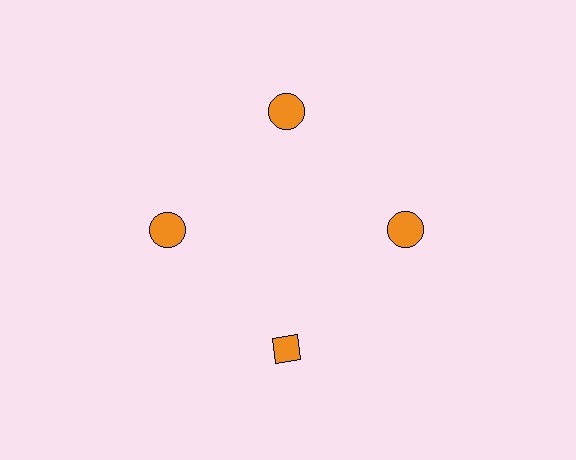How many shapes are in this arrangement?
There are 4 shapes arranged in a ring pattern.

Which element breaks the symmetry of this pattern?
The orange diamond at roughly the 6 o'clock position breaks the symmetry. All other shapes are orange circles.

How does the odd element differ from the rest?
It has a different shape: diamond instead of circle.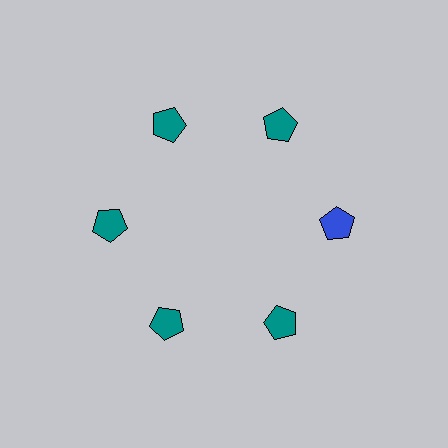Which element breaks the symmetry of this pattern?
The blue pentagon at roughly the 3 o'clock position breaks the symmetry. All other shapes are teal pentagons.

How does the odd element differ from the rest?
It has a different color: blue instead of teal.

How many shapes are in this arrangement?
There are 6 shapes arranged in a ring pattern.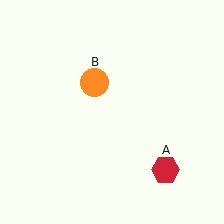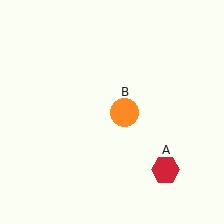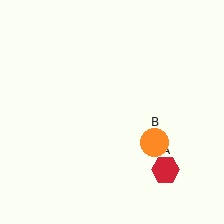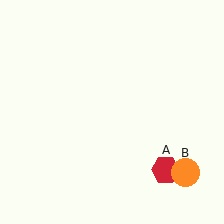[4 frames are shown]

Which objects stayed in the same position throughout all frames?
Red hexagon (object A) remained stationary.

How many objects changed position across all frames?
1 object changed position: orange circle (object B).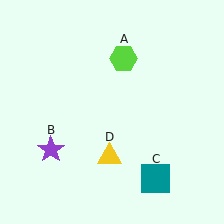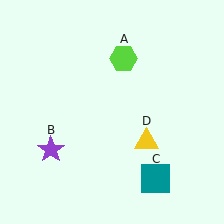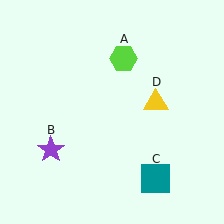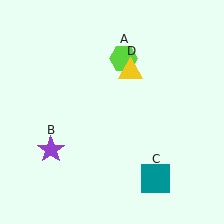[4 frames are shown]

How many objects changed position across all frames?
1 object changed position: yellow triangle (object D).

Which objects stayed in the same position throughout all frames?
Lime hexagon (object A) and purple star (object B) and teal square (object C) remained stationary.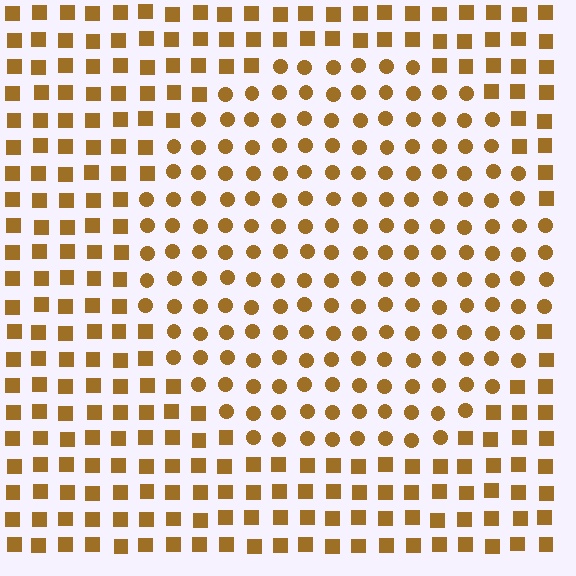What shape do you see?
I see a circle.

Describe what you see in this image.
The image is filled with small brown elements arranged in a uniform grid. A circle-shaped region contains circles, while the surrounding area contains squares. The boundary is defined purely by the change in element shape.